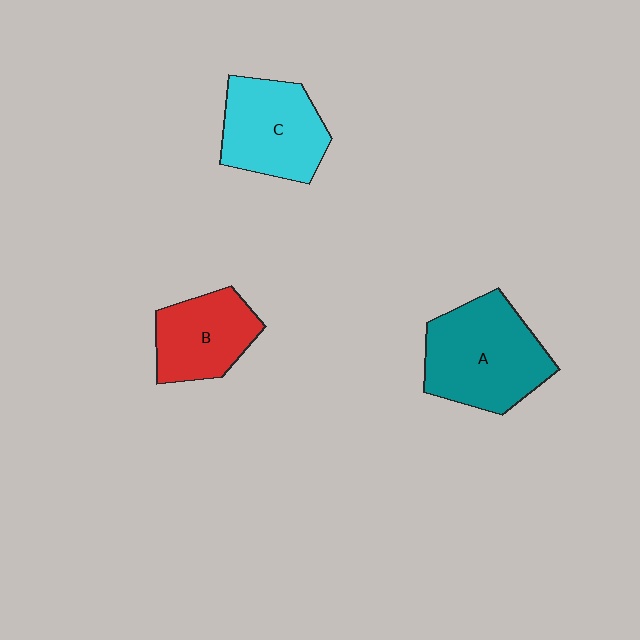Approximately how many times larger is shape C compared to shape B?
Approximately 1.2 times.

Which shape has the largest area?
Shape A (teal).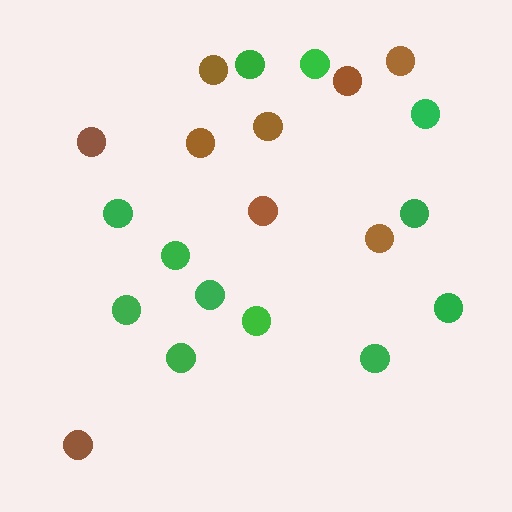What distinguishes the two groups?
There are 2 groups: one group of brown circles (9) and one group of green circles (12).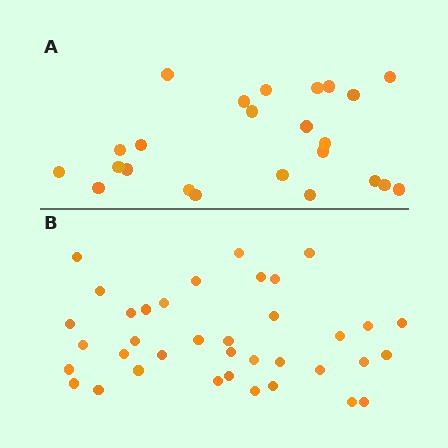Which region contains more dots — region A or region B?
Region B (the bottom region) has more dots.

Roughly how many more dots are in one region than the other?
Region B has approximately 15 more dots than region A.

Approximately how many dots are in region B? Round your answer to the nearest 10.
About 40 dots. (The exact count is 37, which rounds to 40.)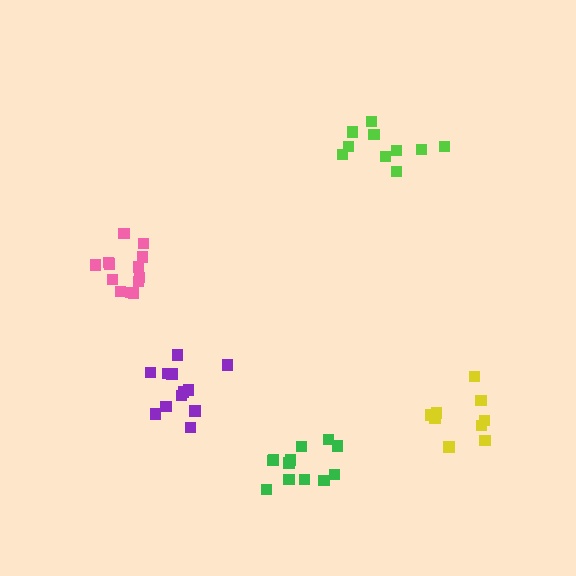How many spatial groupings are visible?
There are 5 spatial groupings.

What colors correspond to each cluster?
The clusters are colored: lime, pink, yellow, purple, green.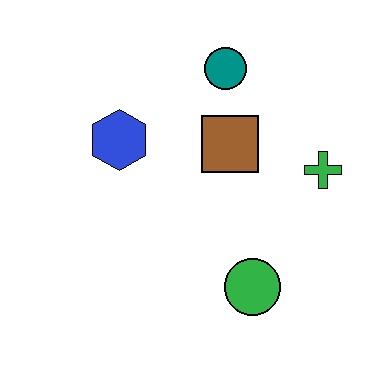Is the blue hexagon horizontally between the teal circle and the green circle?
No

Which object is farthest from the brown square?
The green circle is farthest from the brown square.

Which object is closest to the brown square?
The teal circle is closest to the brown square.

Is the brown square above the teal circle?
No